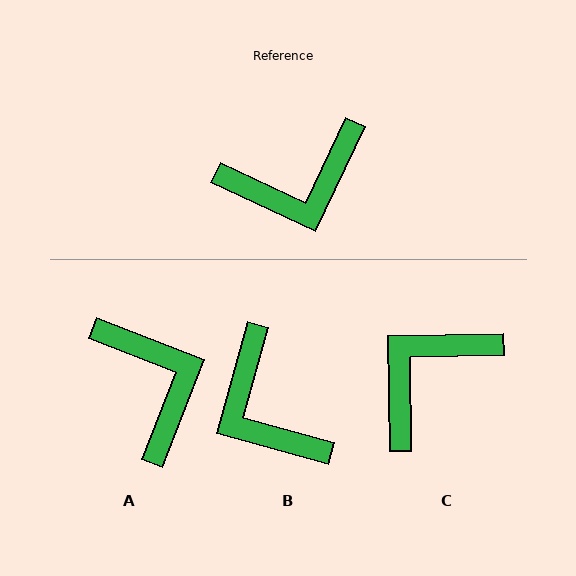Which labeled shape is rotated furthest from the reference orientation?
C, about 154 degrees away.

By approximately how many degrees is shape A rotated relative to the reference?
Approximately 94 degrees counter-clockwise.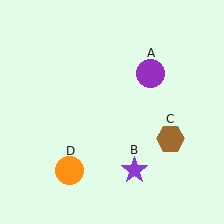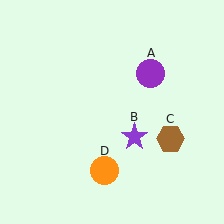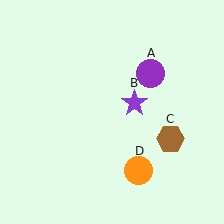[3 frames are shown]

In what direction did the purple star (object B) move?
The purple star (object B) moved up.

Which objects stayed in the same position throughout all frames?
Purple circle (object A) and brown hexagon (object C) remained stationary.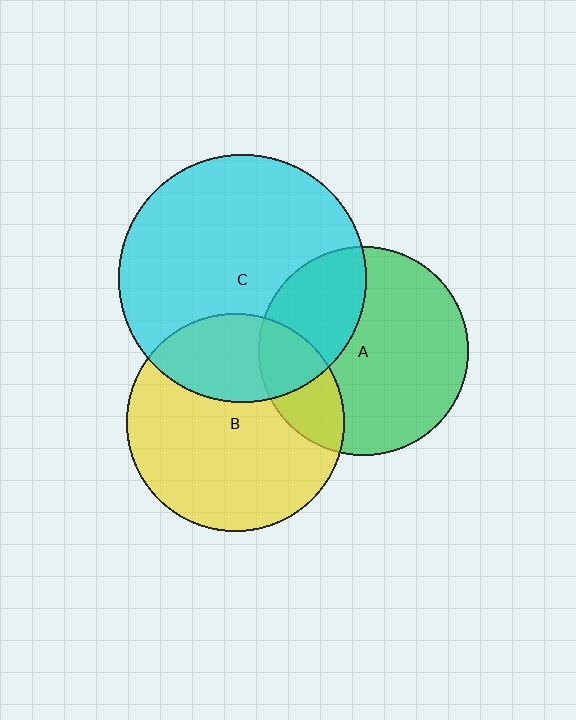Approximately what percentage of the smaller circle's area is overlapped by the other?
Approximately 30%.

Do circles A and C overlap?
Yes.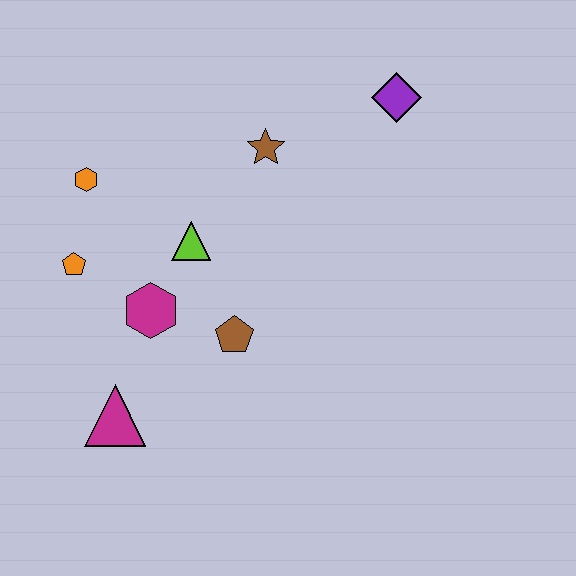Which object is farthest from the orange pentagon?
The purple diamond is farthest from the orange pentagon.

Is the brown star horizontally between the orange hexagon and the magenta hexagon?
No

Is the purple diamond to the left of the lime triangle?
No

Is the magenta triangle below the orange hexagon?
Yes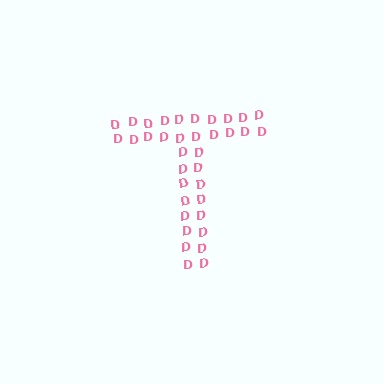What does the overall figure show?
The overall figure shows the letter T.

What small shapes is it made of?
It is made of small letter D's.